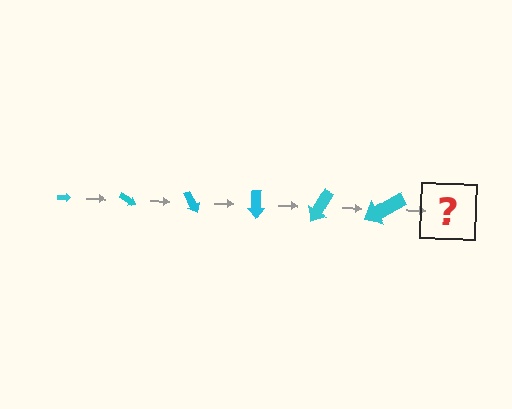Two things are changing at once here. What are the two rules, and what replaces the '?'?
The two rules are that the arrow grows larger each step and it rotates 30 degrees each step. The '?' should be an arrow, larger than the previous one and rotated 180 degrees from the start.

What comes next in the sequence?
The next element should be an arrow, larger than the previous one and rotated 180 degrees from the start.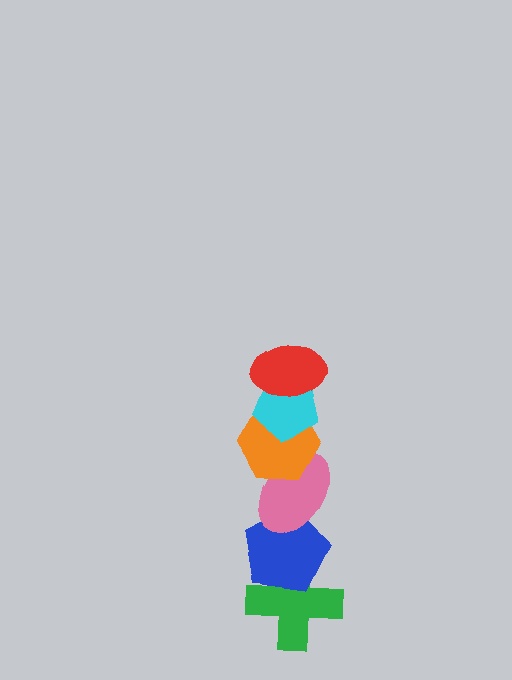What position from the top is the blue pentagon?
The blue pentagon is 5th from the top.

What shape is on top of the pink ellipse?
The orange hexagon is on top of the pink ellipse.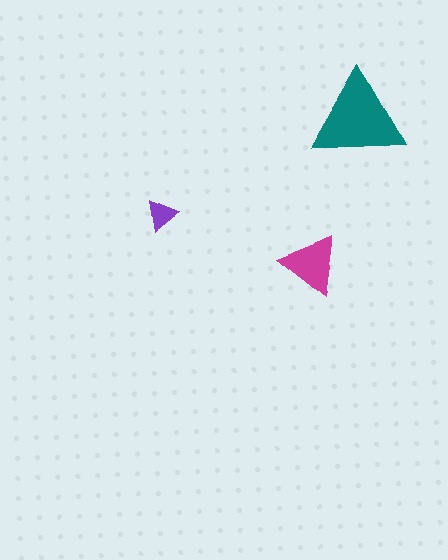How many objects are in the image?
There are 3 objects in the image.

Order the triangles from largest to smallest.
the teal one, the magenta one, the purple one.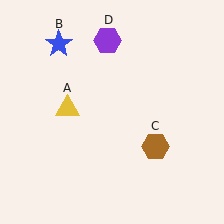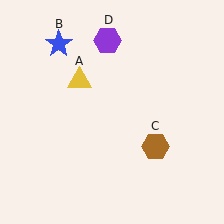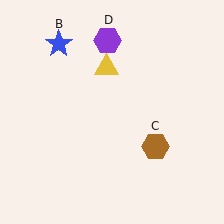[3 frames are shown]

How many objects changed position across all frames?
1 object changed position: yellow triangle (object A).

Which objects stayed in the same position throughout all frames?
Blue star (object B) and brown hexagon (object C) and purple hexagon (object D) remained stationary.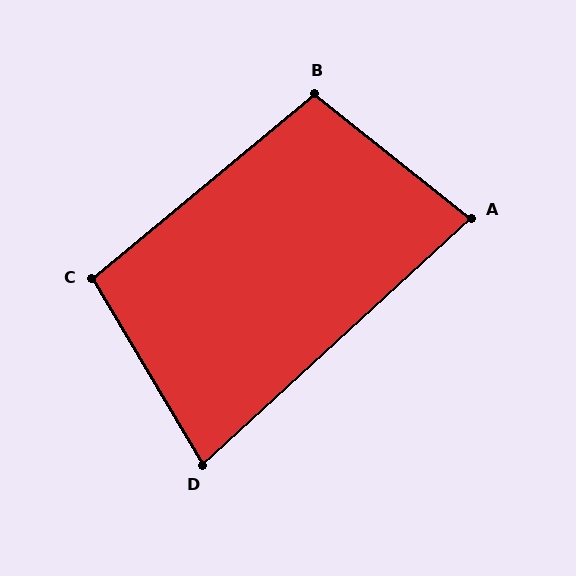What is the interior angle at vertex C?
Approximately 99 degrees (obtuse).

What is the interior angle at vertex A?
Approximately 81 degrees (acute).